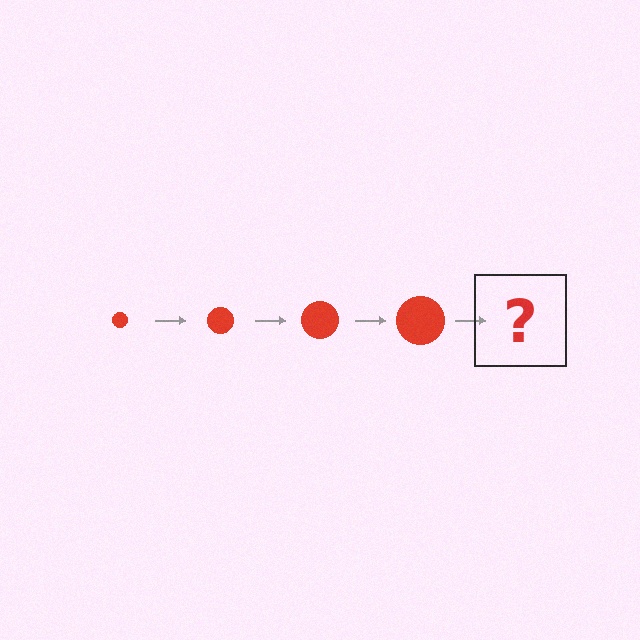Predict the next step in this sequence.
The next step is a red circle, larger than the previous one.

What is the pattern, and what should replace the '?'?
The pattern is that the circle gets progressively larger each step. The '?' should be a red circle, larger than the previous one.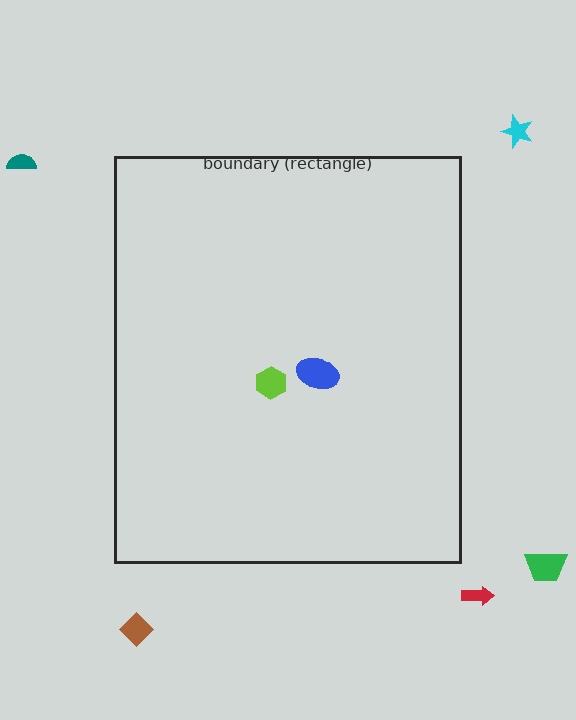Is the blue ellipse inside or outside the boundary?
Inside.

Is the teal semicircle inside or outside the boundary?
Outside.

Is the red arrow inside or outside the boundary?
Outside.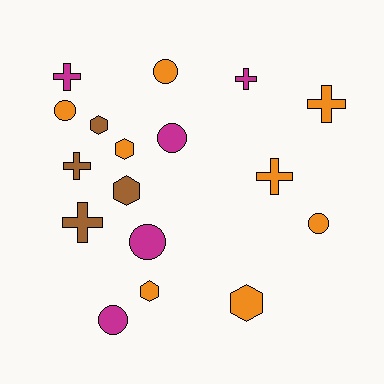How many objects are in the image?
There are 17 objects.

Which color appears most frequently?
Orange, with 8 objects.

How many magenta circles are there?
There are 3 magenta circles.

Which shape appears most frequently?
Cross, with 6 objects.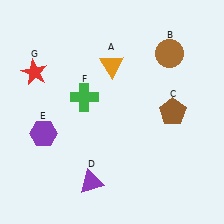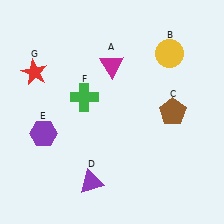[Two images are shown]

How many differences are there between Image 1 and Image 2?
There are 2 differences between the two images.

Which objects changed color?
A changed from orange to magenta. B changed from brown to yellow.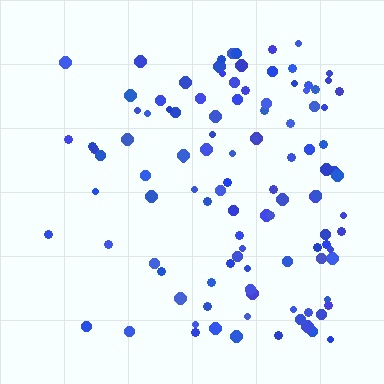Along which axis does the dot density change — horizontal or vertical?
Horizontal.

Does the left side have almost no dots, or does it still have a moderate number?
Still a moderate number, just noticeably fewer than the right.